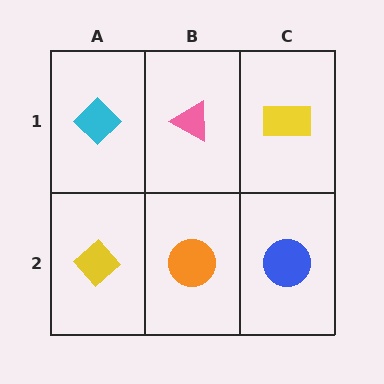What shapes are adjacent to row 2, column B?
A pink triangle (row 1, column B), a yellow diamond (row 2, column A), a blue circle (row 2, column C).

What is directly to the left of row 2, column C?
An orange circle.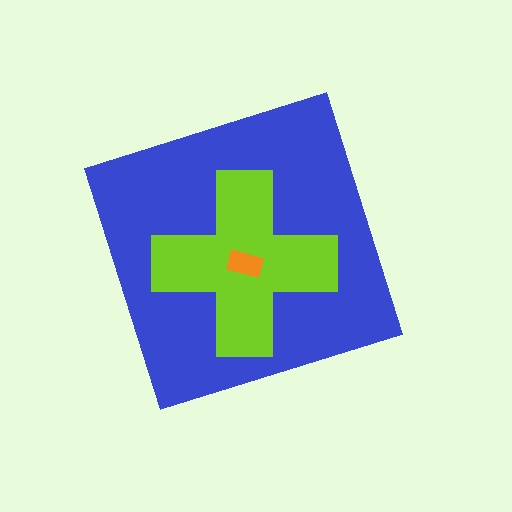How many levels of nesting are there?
3.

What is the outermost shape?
The blue diamond.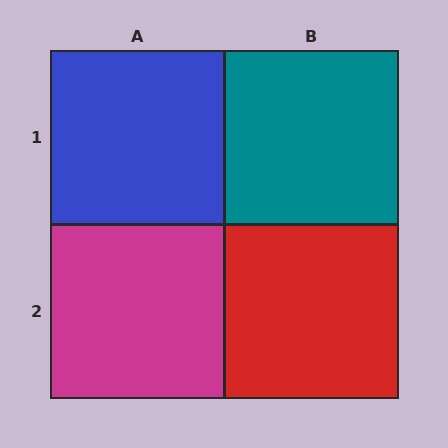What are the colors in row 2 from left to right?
Magenta, red.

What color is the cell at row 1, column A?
Blue.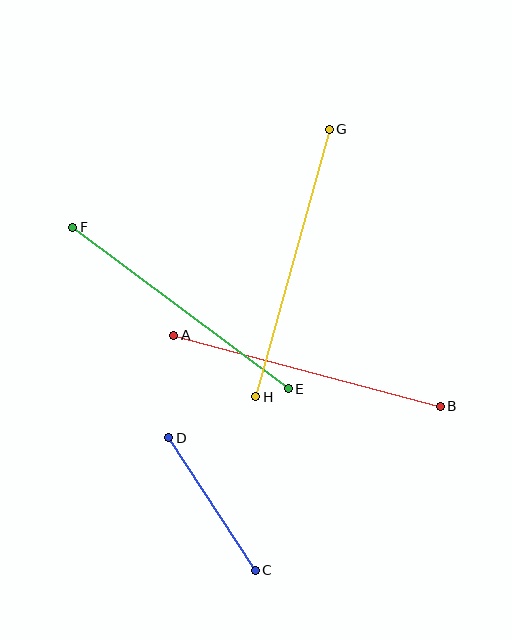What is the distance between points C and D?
The distance is approximately 158 pixels.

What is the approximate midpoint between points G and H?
The midpoint is at approximately (293, 263) pixels.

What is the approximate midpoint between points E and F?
The midpoint is at approximately (181, 308) pixels.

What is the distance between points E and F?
The distance is approximately 269 pixels.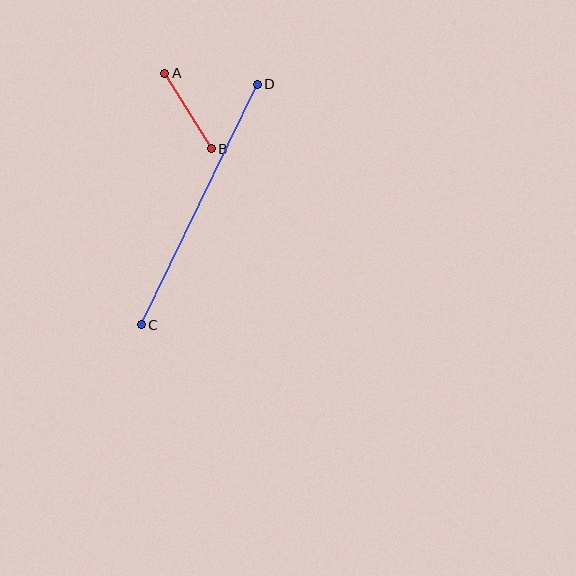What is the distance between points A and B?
The distance is approximately 89 pixels.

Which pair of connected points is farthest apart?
Points C and D are farthest apart.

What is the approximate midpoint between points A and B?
The midpoint is at approximately (188, 111) pixels.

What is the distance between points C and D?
The distance is approximately 267 pixels.